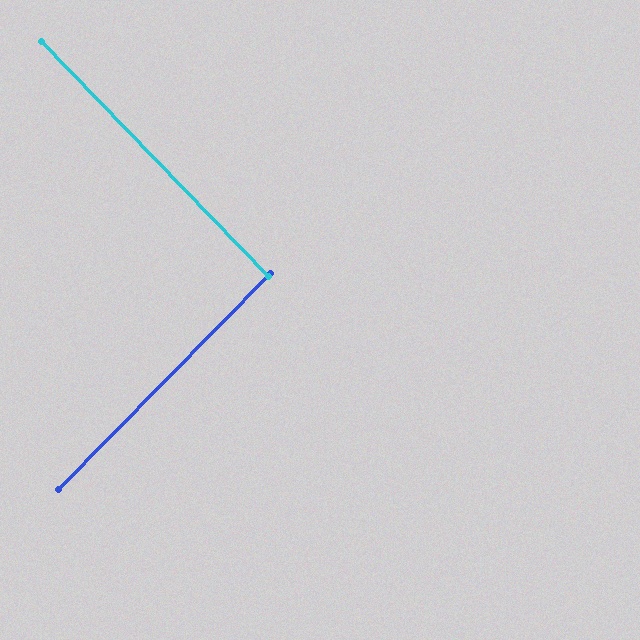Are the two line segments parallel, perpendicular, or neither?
Perpendicular — they meet at approximately 88°.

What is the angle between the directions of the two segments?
Approximately 88 degrees.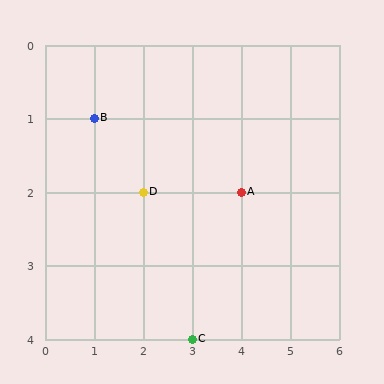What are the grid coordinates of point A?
Point A is at grid coordinates (4, 2).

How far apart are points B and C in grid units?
Points B and C are 2 columns and 3 rows apart (about 3.6 grid units diagonally).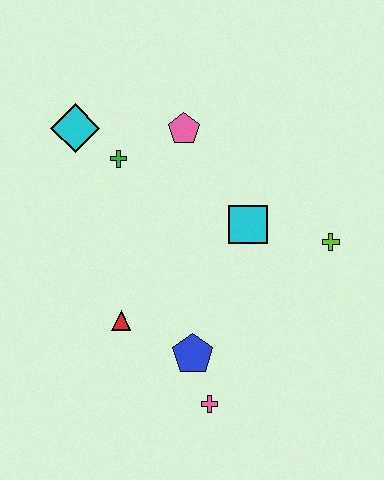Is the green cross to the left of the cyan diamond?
No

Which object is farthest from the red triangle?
The lime cross is farthest from the red triangle.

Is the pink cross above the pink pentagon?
No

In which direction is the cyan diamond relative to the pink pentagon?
The cyan diamond is to the left of the pink pentagon.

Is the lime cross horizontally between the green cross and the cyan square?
No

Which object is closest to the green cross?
The cyan diamond is closest to the green cross.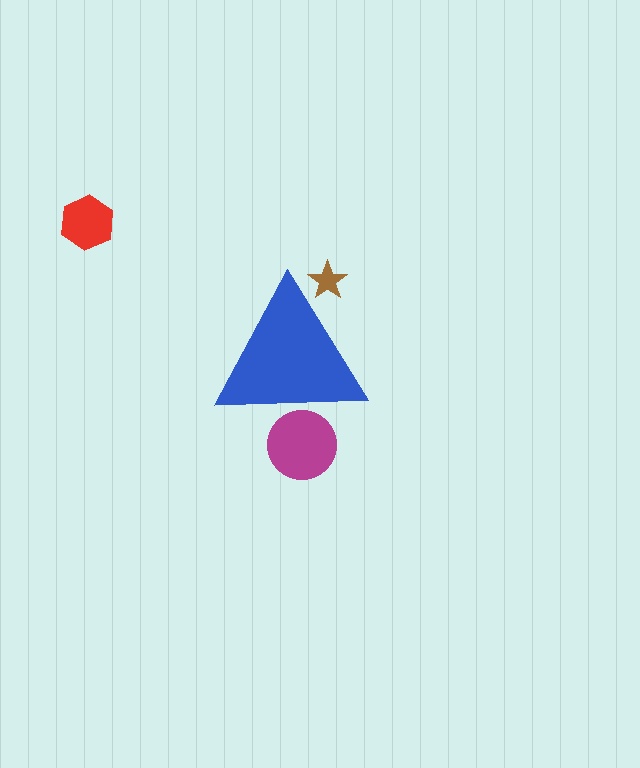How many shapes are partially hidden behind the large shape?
2 shapes are partially hidden.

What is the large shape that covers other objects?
A blue triangle.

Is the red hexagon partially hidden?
No, the red hexagon is fully visible.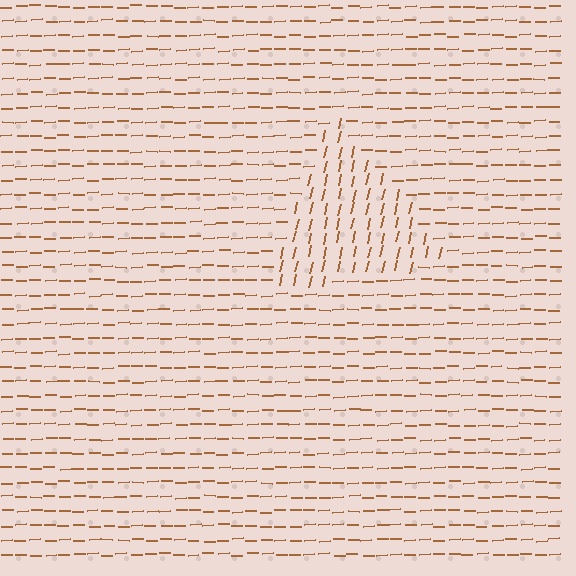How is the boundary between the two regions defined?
The boundary is defined purely by a change in line orientation (approximately 75 degrees difference). All lines are the same color and thickness.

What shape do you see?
I see a triangle.